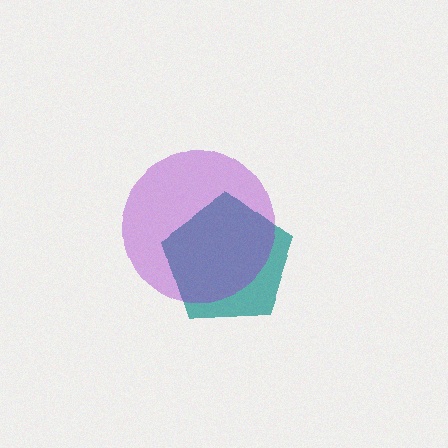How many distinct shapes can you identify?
There are 2 distinct shapes: a teal pentagon, a purple circle.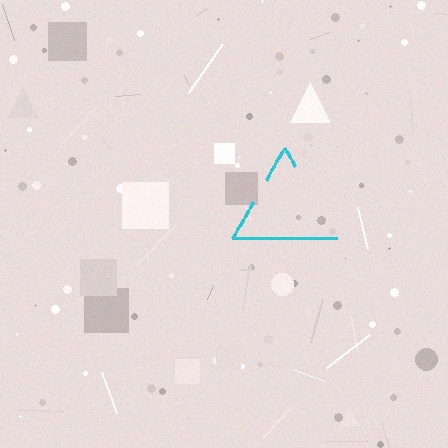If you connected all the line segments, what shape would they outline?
They would outline a triangle.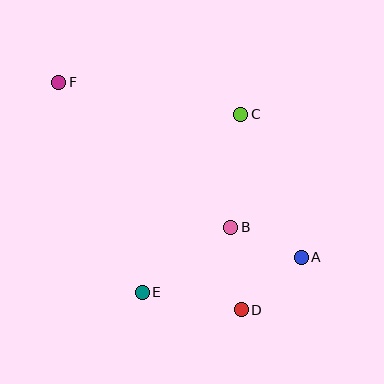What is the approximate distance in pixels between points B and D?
The distance between B and D is approximately 83 pixels.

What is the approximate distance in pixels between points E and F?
The distance between E and F is approximately 226 pixels.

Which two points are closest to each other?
Points A and B are closest to each other.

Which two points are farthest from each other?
Points A and F are farthest from each other.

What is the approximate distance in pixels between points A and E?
The distance between A and E is approximately 163 pixels.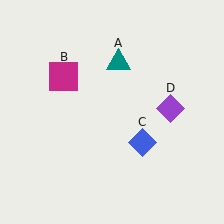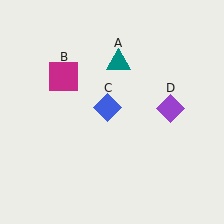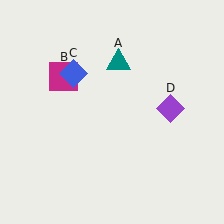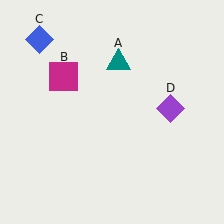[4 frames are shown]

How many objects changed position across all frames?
1 object changed position: blue diamond (object C).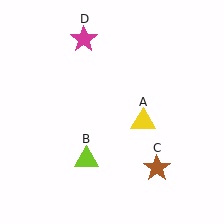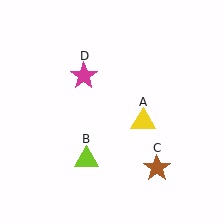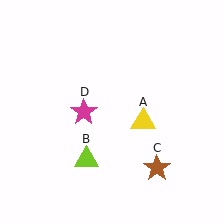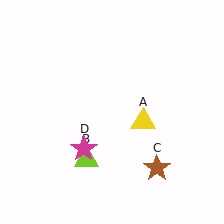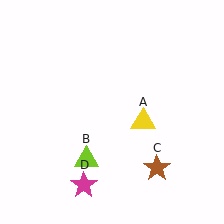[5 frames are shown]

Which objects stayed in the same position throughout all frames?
Yellow triangle (object A) and lime triangle (object B) and brown star (object C) remained stationary.